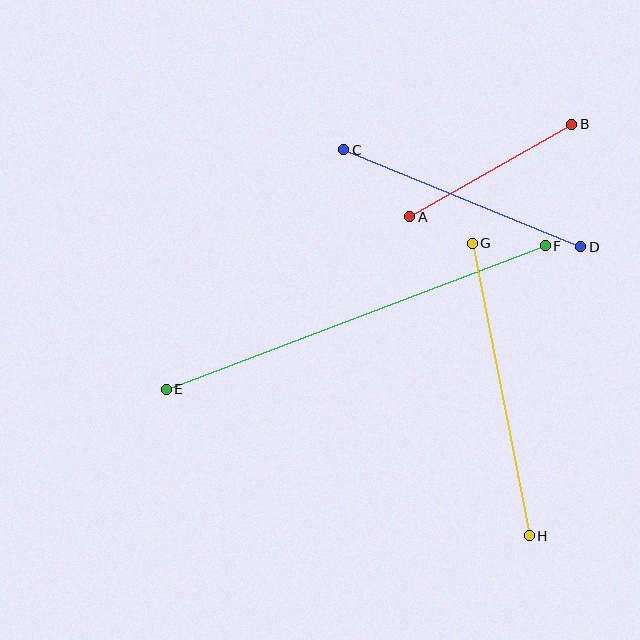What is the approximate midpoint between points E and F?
The midpoint is at approximately (356, 317) pixels.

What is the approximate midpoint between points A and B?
The midpoint is at approximately (491, 171) pixels.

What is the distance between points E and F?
The distance is approximately 405 pixels.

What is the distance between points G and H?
The distance is approximately 298 pixels.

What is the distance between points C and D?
The distance is approximately 256 pixels.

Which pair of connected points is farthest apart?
Points E and F are farthest apart.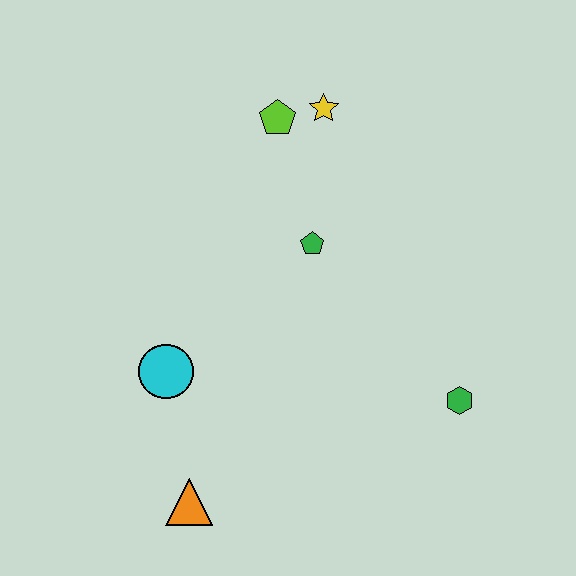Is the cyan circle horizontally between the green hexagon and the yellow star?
No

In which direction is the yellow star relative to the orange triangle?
The yellow star is above the orange triangle.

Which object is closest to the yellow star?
The lime pentagon is closest to the yellow star.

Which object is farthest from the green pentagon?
The orange triangle is farthest from the green pentagon.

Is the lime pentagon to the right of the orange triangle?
Yes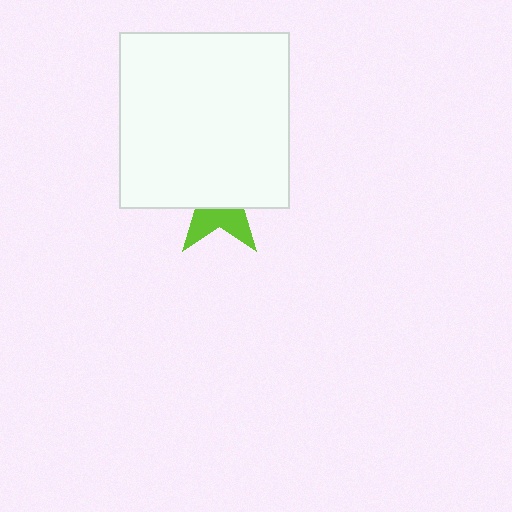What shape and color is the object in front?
The object in front is a white rectangle.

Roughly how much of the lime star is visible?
A small part of it is visible (roughly 36%).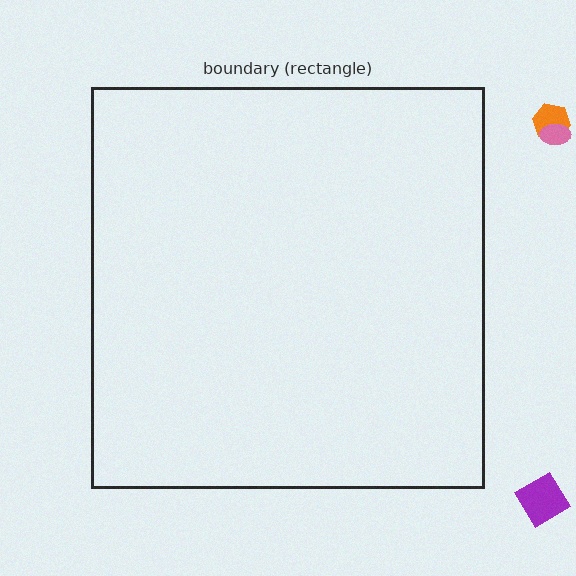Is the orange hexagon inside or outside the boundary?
Outside.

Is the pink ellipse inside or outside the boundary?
Outside.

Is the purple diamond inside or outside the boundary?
Outside.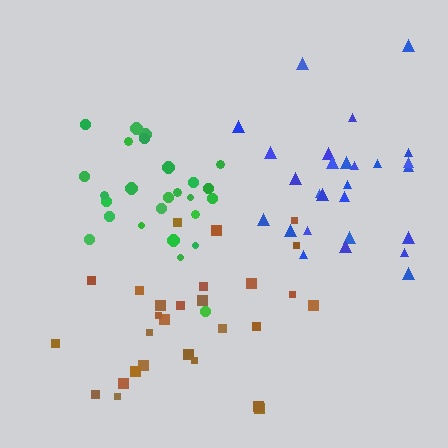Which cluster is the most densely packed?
Green.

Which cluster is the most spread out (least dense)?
Blue.